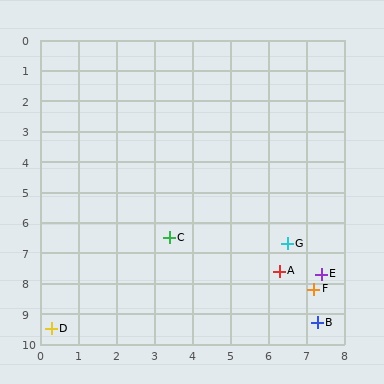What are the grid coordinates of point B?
Point B is at approximately (7.3, 9.3).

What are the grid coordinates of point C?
Point C is at approximately (3.4, 6.5).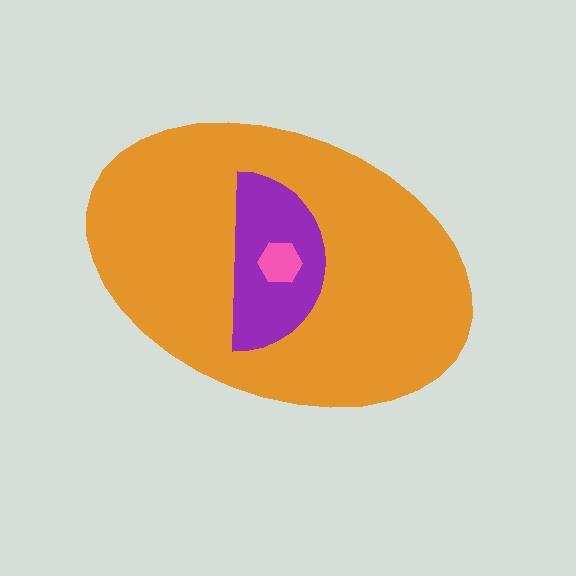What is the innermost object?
The pink hexagon.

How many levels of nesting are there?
3.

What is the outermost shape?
The orange ellipse.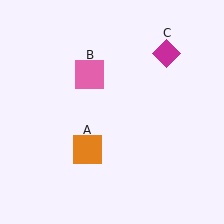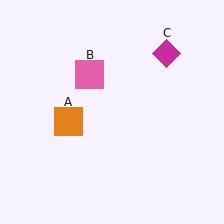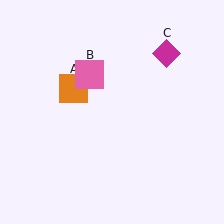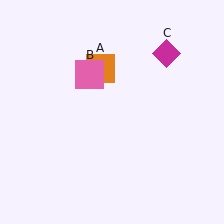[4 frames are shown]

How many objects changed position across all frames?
1 object changed position: orange square (object A).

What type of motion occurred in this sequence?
The orange square (object A) rotated clockwise around the center of the scene.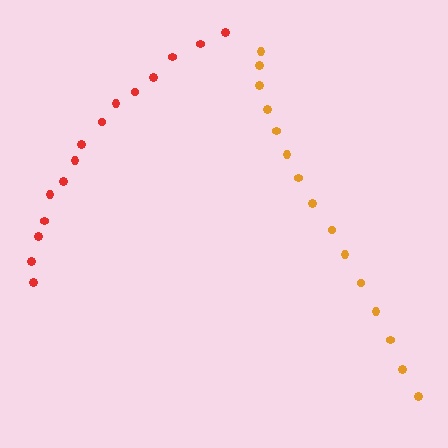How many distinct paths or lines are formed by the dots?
There are 2 distinct paths.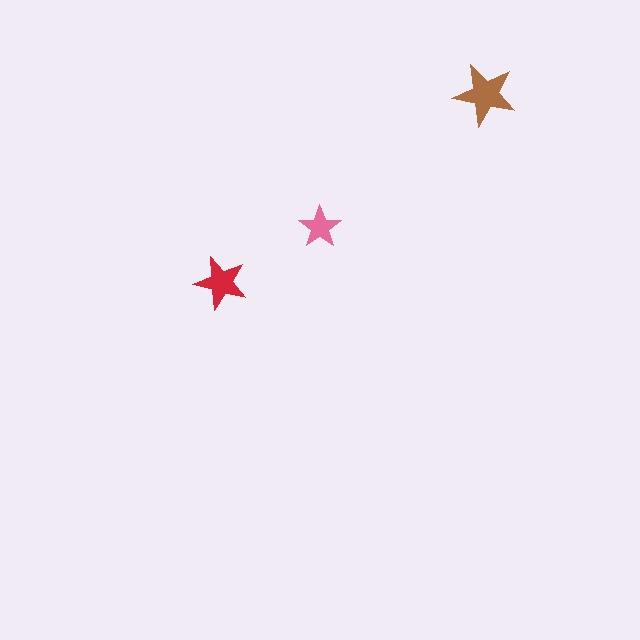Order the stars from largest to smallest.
the brown one, the red one, the pink one.